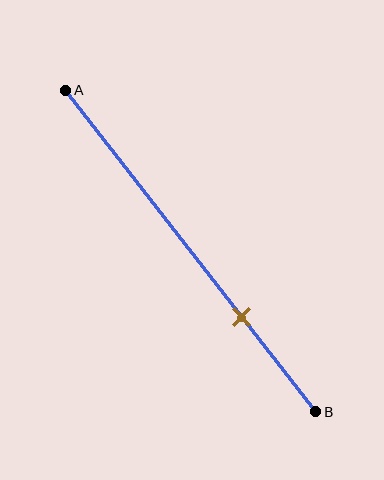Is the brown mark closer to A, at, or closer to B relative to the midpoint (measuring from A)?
The brown mark is closer to point B than the midpoint of segment AB.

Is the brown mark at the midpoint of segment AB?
No, the mark is at about 70% from A, not at the 50% midpoint.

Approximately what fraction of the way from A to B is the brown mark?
The brown mark is approximately 70% of the way from A to B.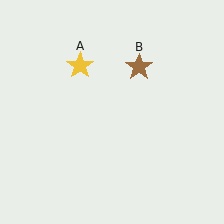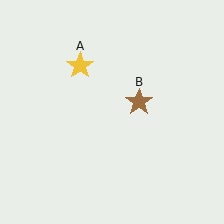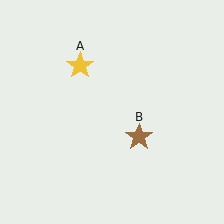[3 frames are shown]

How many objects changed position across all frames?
1 object changed position: brown star (object B).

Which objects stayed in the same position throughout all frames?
Yellow star (object A) remained stationary.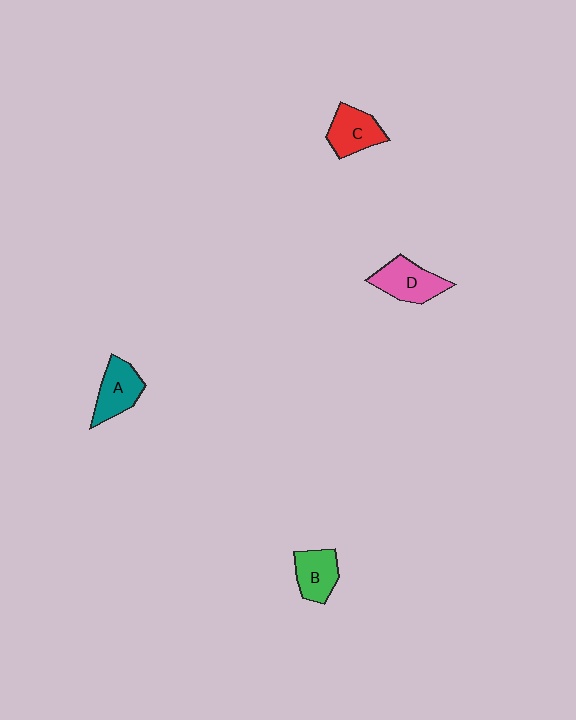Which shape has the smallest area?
Shape B (green).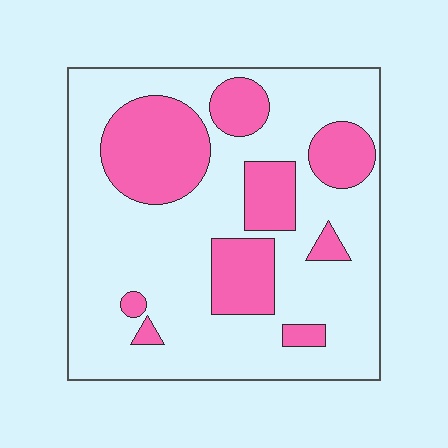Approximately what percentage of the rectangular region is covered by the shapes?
Approximately 30%.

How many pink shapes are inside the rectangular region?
9.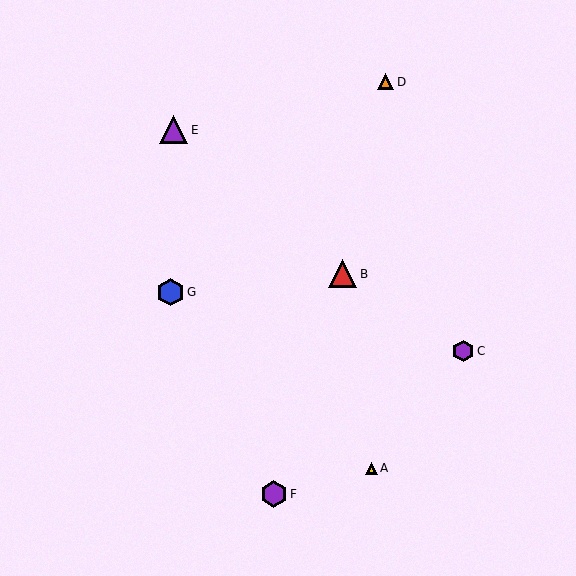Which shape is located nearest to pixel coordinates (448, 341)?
The purple hexagon (labeled C) at (463, 351) is nearest to that location.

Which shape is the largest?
The red triangle (labeled B) is the largest.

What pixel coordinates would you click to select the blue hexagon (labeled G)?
Click at (170, 292) to select the blue hexagon G.